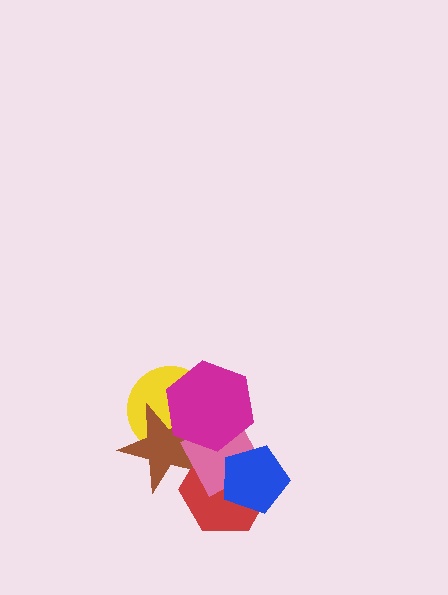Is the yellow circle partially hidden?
Yes, it is partially covered by another shape.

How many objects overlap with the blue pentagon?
2 objects overlap with the blue pentagon.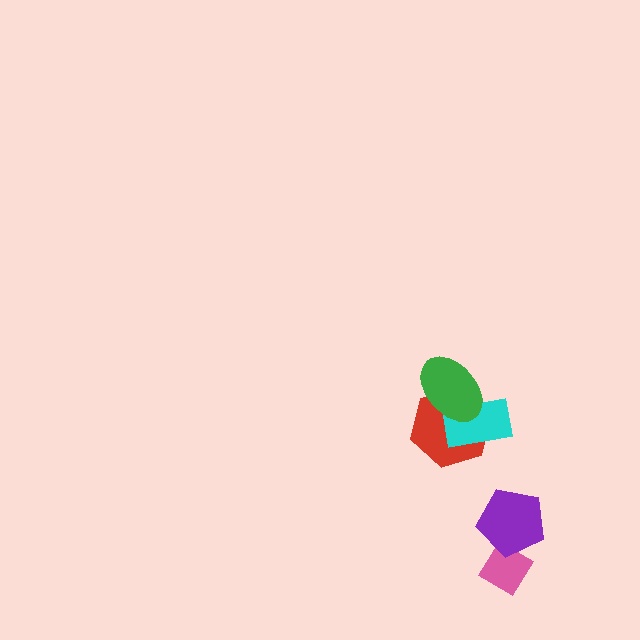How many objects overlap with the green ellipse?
2 objects overlap with the green ellipse.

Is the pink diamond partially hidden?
Yes, it is partially covered by another shape.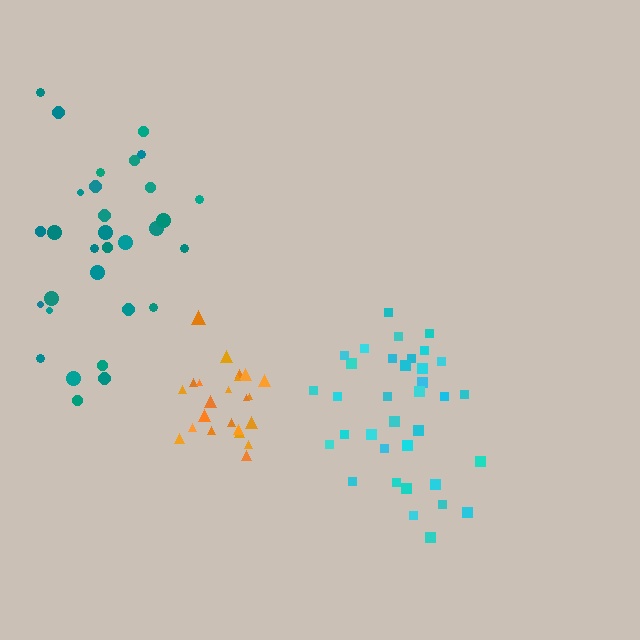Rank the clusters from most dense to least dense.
orange, cyan, teal.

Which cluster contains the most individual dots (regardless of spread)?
Cyan (35).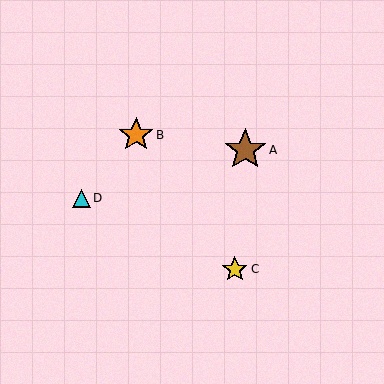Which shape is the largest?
The brown star (labeled A) is the largest.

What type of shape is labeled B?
Shape B is an orange star.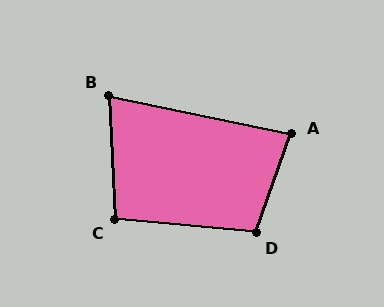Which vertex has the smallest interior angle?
B, at approximately 76 degrees.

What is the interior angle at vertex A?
Approximately 82 degrees (acute).